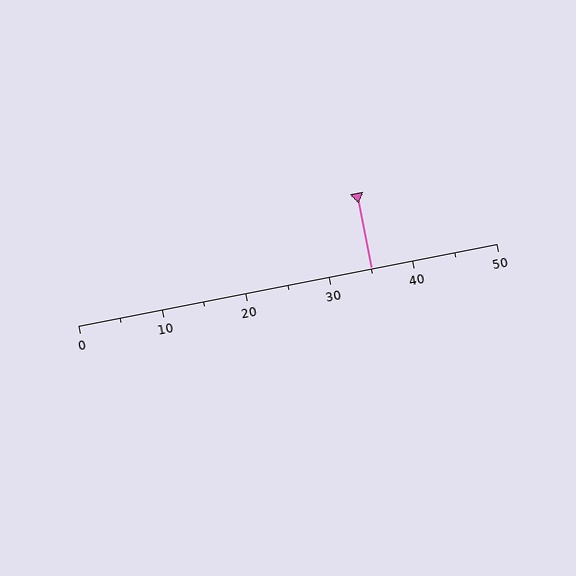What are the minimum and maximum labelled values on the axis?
The axis runs from 0 to 50.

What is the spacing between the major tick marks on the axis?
The major ticks are spaced 10 apart.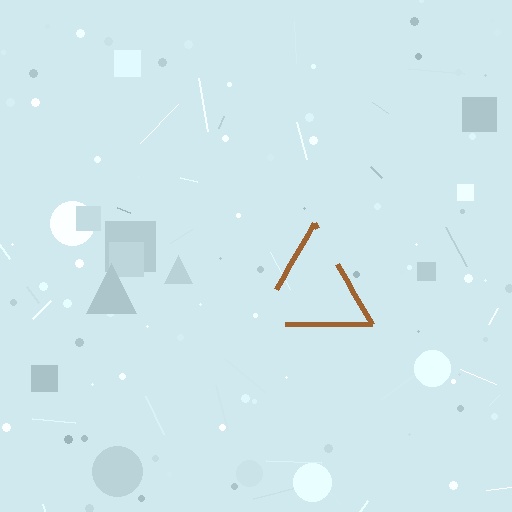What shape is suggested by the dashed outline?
The dashed outline suggests a triangle.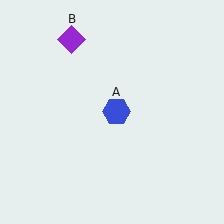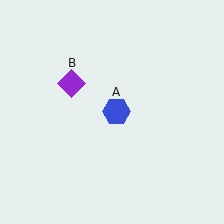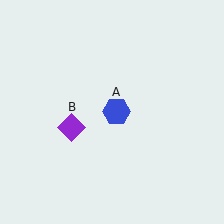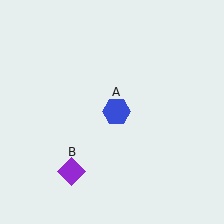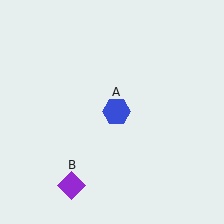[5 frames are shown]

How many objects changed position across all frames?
1 object changed position: purple diamond (object B).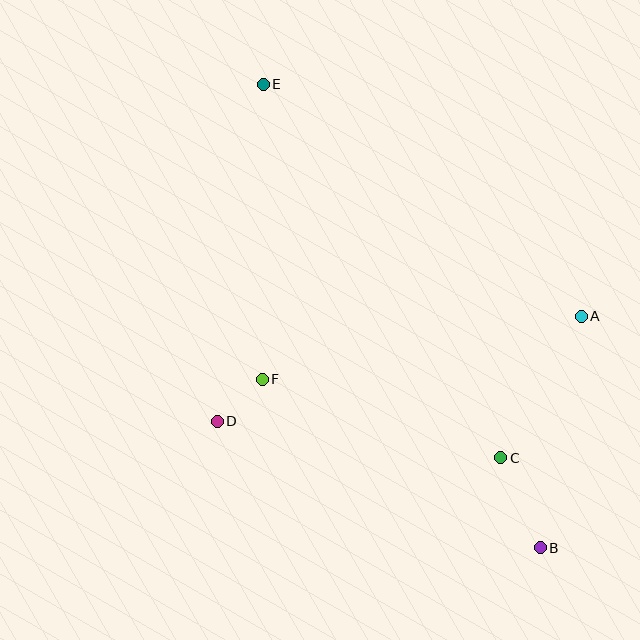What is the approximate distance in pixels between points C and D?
The distance between C and D is approximately 286 pixels.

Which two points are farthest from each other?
Points B and E are farthest from each other.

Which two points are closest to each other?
Points D and F are closest to each other.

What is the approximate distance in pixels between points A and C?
The distance between A and C is approximately 163 pixels.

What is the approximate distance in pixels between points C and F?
The distance between C and F is approximately 251 pixels.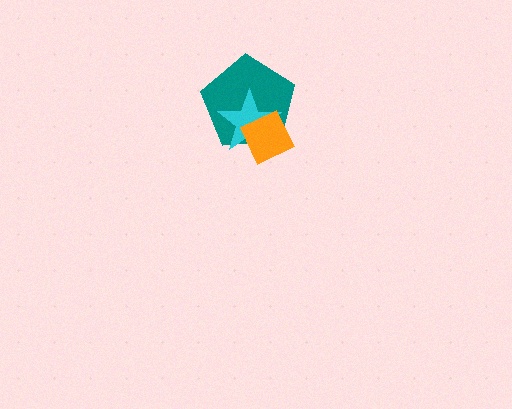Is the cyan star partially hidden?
Yes, it is partially covered by another shape.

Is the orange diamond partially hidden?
No, no other shape covers it.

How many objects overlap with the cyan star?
2 objects overlap with the cyan star.